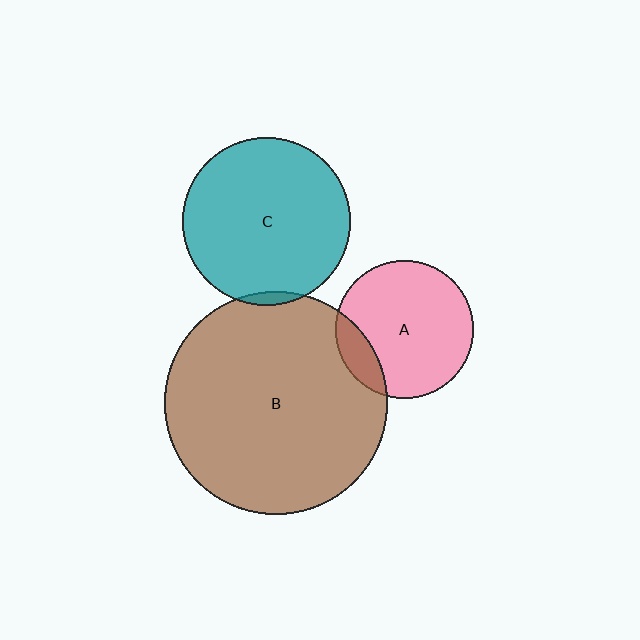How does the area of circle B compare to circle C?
Approximately 1.8 times.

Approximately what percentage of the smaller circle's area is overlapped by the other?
Approximately 15%.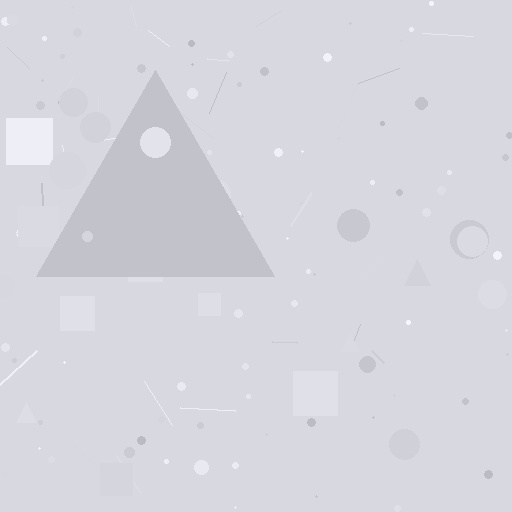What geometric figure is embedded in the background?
A triangle is embedded in the background.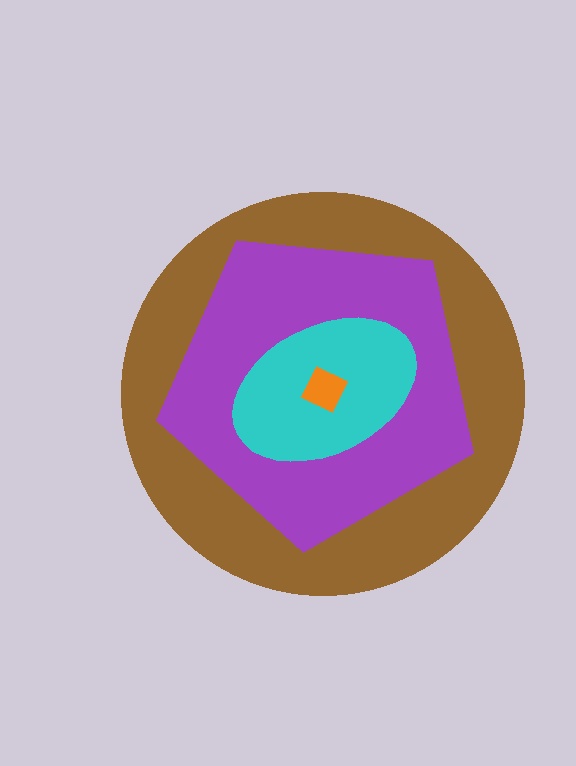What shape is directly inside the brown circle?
The purple pentagon.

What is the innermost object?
The orange diamond.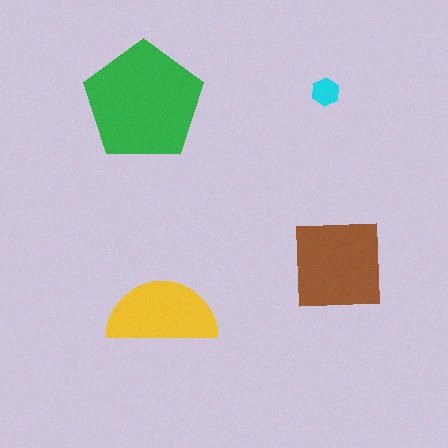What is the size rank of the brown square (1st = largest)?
2nd.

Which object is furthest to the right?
The brown square is rightmost.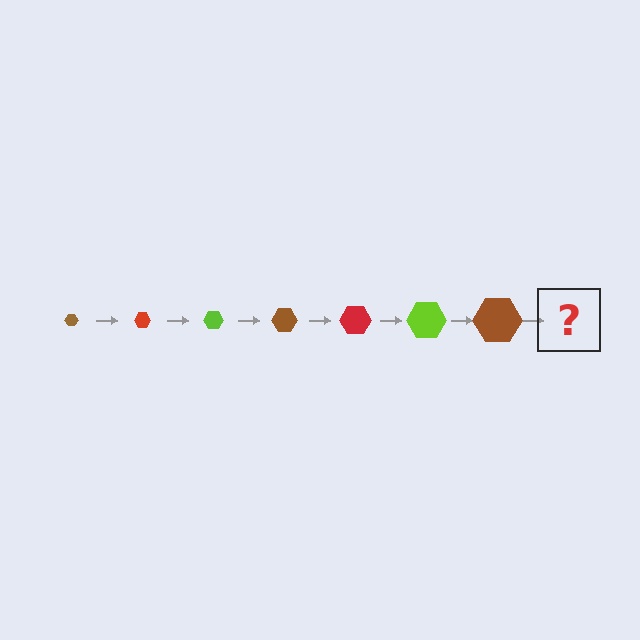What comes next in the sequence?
The next element should be a red hexagon, larger than the previous one.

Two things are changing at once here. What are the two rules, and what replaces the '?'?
The two rules are that the hexagon grows larger each step and the color cycles through brown, red, and lime. The '?' should be a red hexagon, larger than the previous one.